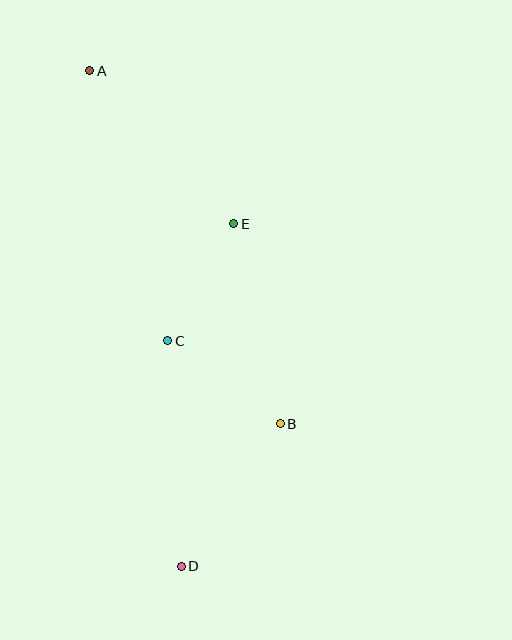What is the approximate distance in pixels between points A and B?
The distance between A and B is approximately 401 pixels.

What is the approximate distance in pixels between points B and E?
The distance between B and E is approximately 205 pixels.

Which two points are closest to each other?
Points C and E are closest to each other.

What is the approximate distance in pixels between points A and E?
The distance between A and E is approximately 210 pixels.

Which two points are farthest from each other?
Points A and D are farthest from each other.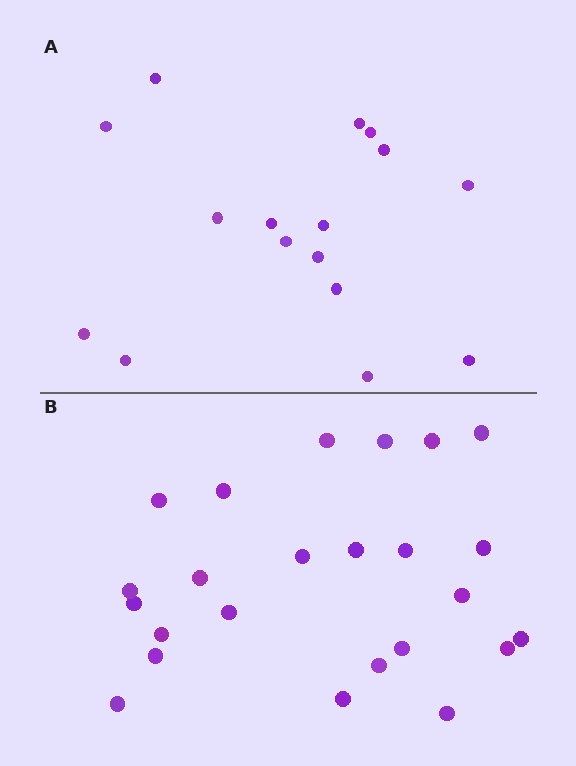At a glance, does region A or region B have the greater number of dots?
Region B (the bottom region) has more dots.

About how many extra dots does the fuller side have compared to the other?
Region B has roughly 8 or so more dots than region A.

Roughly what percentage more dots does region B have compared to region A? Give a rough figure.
About 50% more.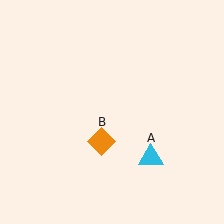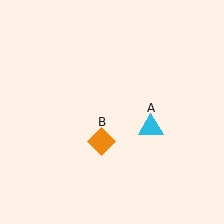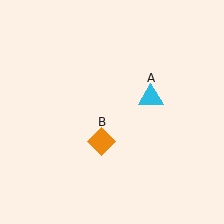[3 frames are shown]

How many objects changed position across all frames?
1 object changed position: cyan triangle (object A).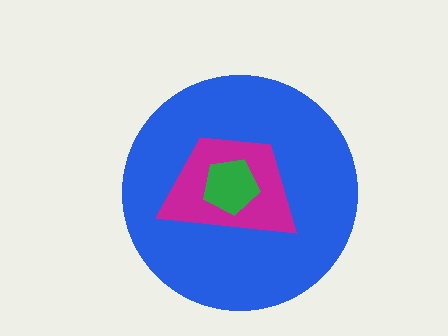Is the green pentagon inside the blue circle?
Yes.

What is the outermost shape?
The blue circle.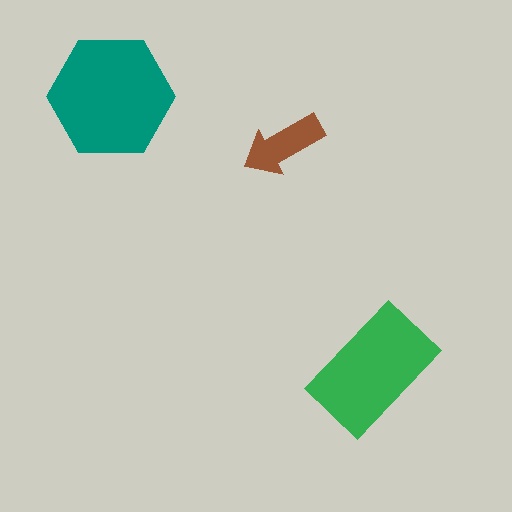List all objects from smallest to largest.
The brown arrow, the green rectangle, the teal hexagon.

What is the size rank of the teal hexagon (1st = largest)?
1st.